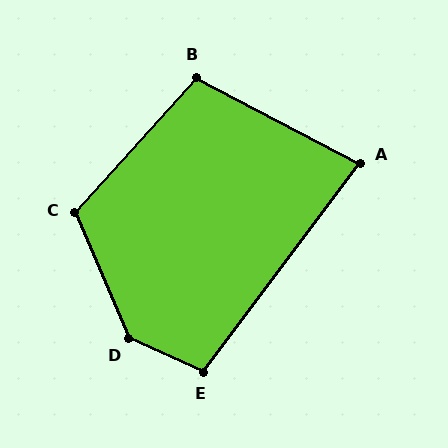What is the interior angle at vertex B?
Approximately 104 degrees (obtuse).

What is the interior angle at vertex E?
Approximately 103 degrees (obtuse).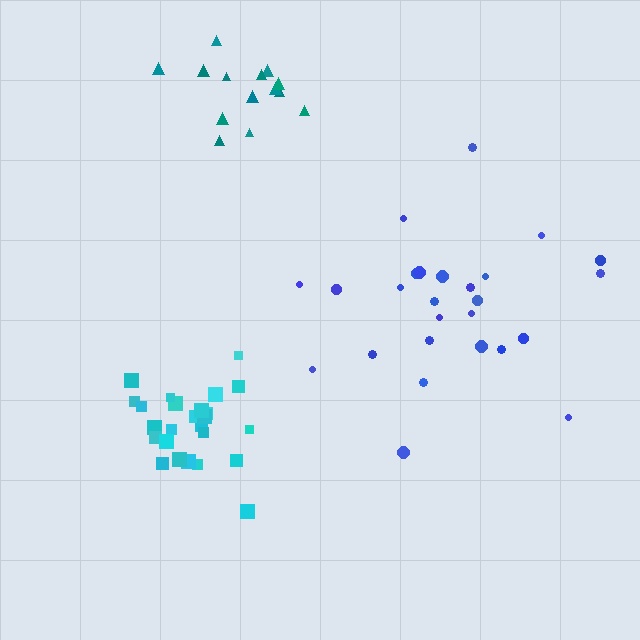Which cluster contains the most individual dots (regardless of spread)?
Blue (26).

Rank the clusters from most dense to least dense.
cyan, teal, blue.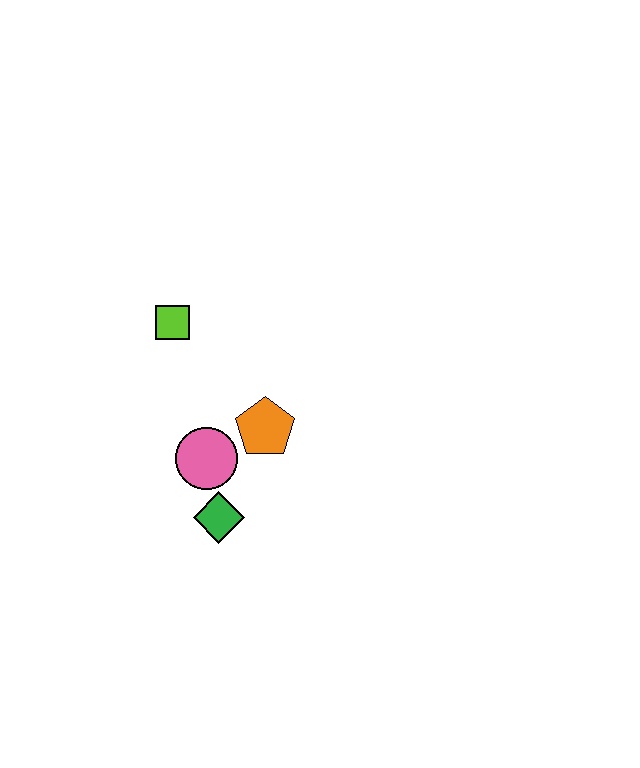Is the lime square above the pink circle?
Yes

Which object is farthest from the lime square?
The green diamond is farthest from the lime square.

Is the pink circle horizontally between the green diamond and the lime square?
Yes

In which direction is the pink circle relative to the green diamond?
The pink circle is above the green diamond.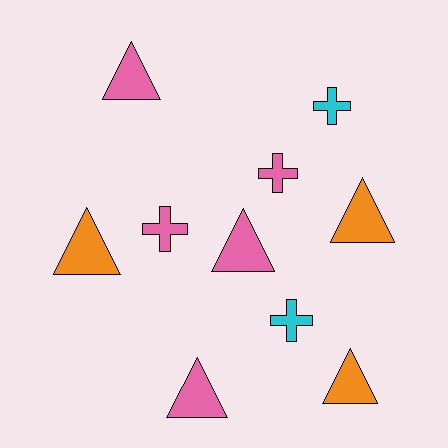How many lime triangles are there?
There are no lime triangles.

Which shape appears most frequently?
Triangle, with 6 objects.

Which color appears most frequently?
Pink, with 5 objects.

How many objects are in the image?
There are 10 objects.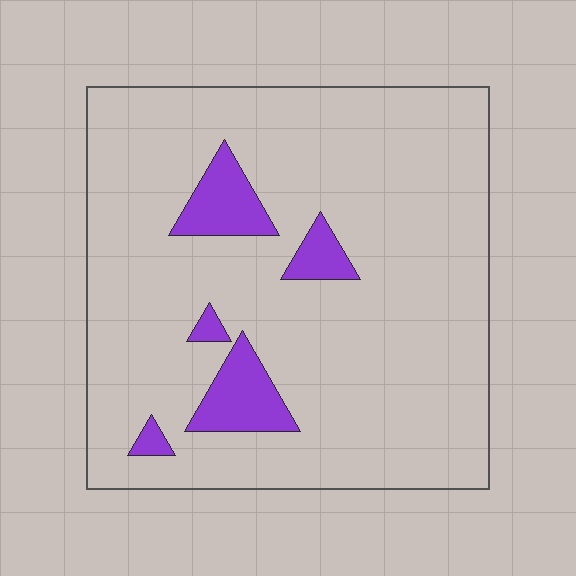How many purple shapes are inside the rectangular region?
5.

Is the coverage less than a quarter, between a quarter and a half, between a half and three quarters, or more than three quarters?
Less than a quarter.